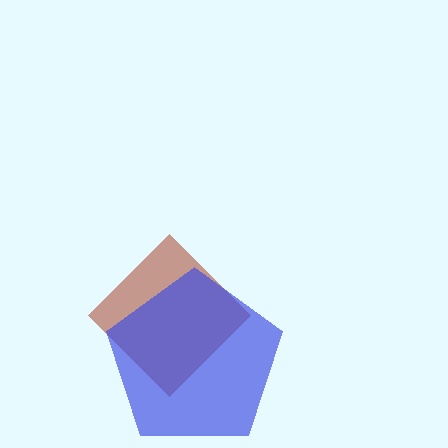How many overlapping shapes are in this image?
There are 2 overlapping shapes in the image.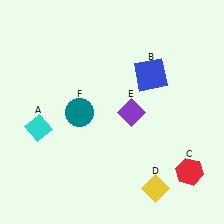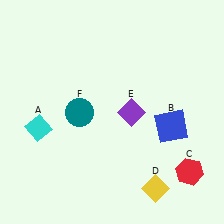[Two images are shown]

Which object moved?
The blue square (B) moved down.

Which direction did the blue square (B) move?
The blue square (B) moved down.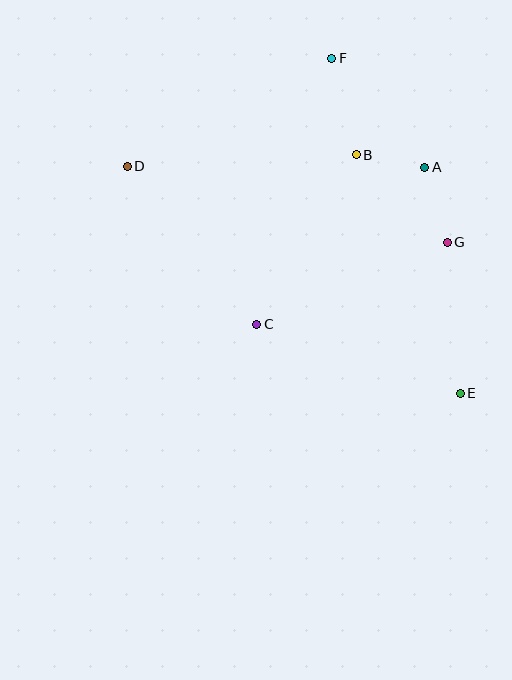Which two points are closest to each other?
Points A and B are closest to each other.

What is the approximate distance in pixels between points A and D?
The distance between A and D is approximately 298 pixels.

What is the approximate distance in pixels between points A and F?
The distance between A and F is approximately 143 pixels.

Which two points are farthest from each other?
Points D and E are farthest from each other.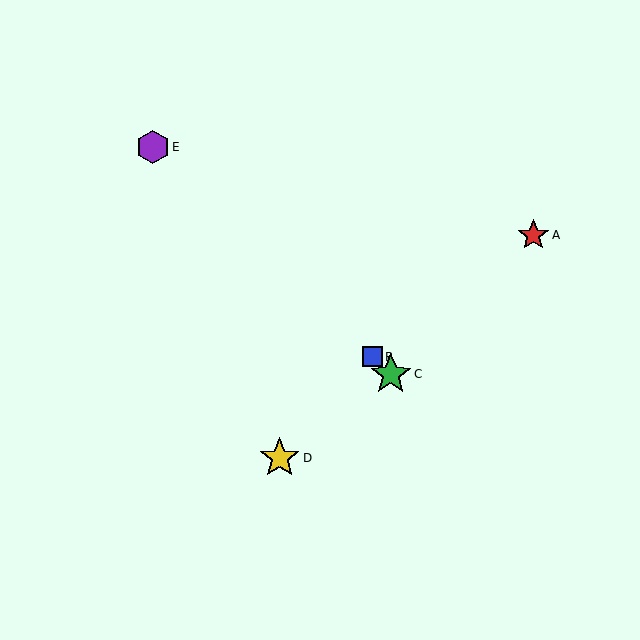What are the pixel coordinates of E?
Object E is at (153, 147).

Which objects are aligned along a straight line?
Objects B, C, E are aligned along a straight line.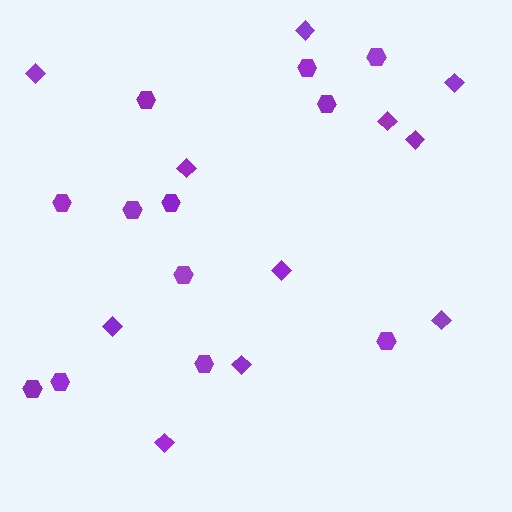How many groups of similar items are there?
There are 2 groups: one group of hexagons (12) and one group of diamonds (11).